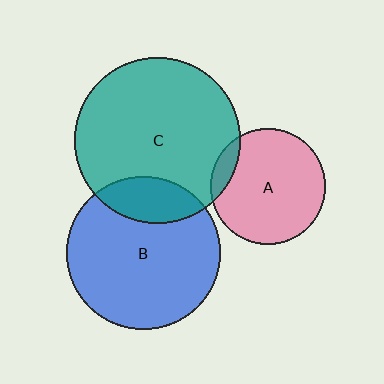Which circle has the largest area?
Circle C (teal).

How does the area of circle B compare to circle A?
Approximately 1.8 times.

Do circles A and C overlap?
Yes.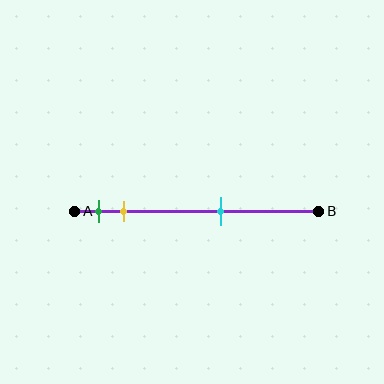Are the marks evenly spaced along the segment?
No, the marks are not evenly spaced.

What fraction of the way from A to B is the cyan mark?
The cyan mark is approximately 60% (0.6) of the way from A to B.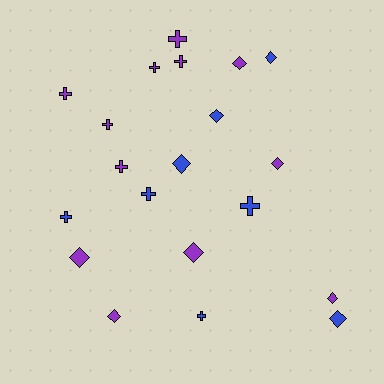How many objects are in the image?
There are 20 objects.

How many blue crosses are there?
There are 4 blue crosses.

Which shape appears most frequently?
Cross, with 10 objects.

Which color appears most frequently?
Purple, with 12 objects.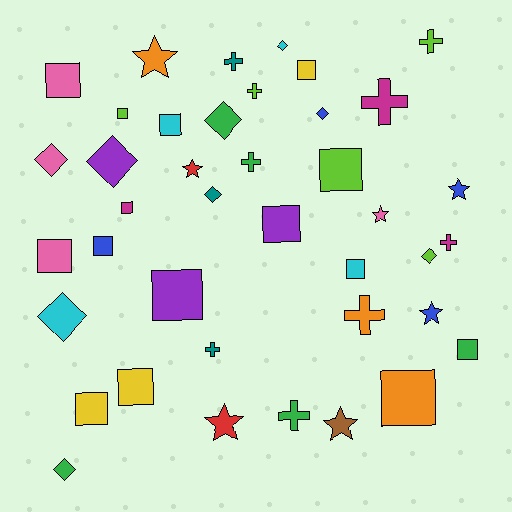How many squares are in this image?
There are 15 squares.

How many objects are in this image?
There are 40 objects.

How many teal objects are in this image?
There are 3 teal objects.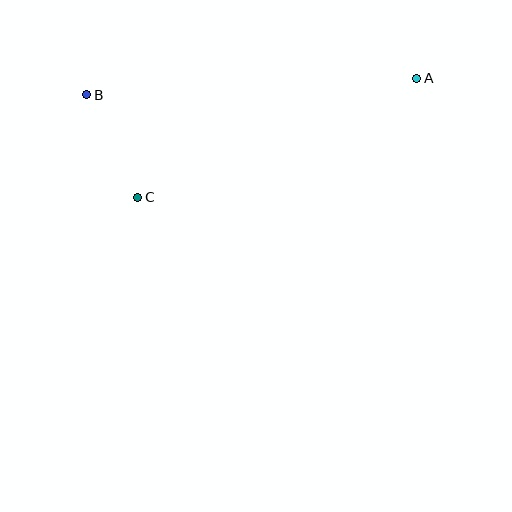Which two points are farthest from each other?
Points A and B are farthest from each other.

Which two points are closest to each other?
Points B and C are closest to each other.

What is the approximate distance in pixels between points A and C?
The distance between A and C is approximately 303 pixels.